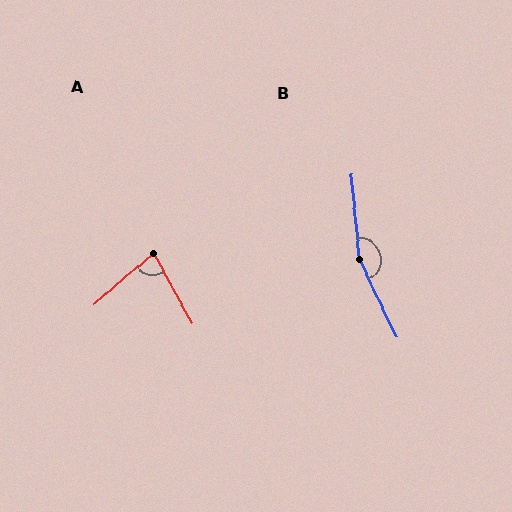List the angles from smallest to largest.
A (79°), B (160°).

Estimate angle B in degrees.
Approximately 160 degrees.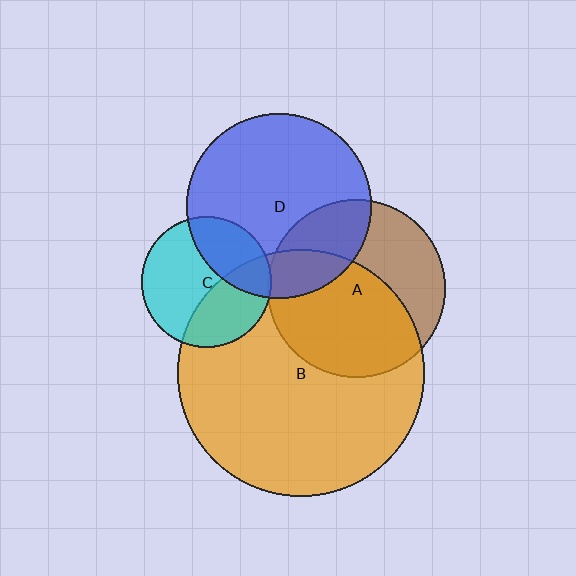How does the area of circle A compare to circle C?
Approximately 1.9 times.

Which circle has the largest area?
Circle B (orange).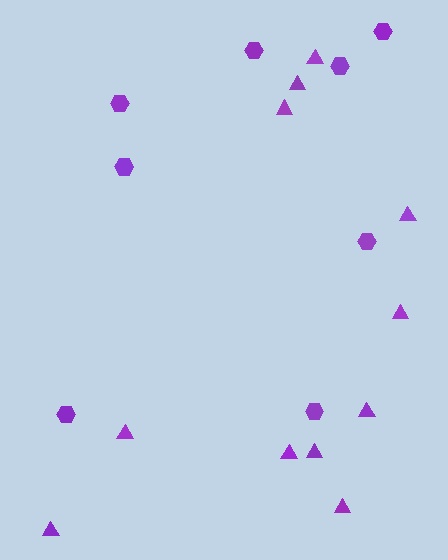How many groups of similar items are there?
There are 2 groups: one group of hexagons (8) and one group of triangles (11).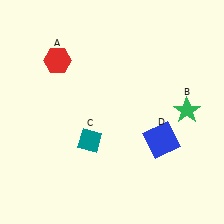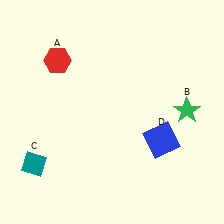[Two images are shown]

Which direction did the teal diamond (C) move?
The teal diamond (C) moved left.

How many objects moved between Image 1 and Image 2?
1 object moved between the two images.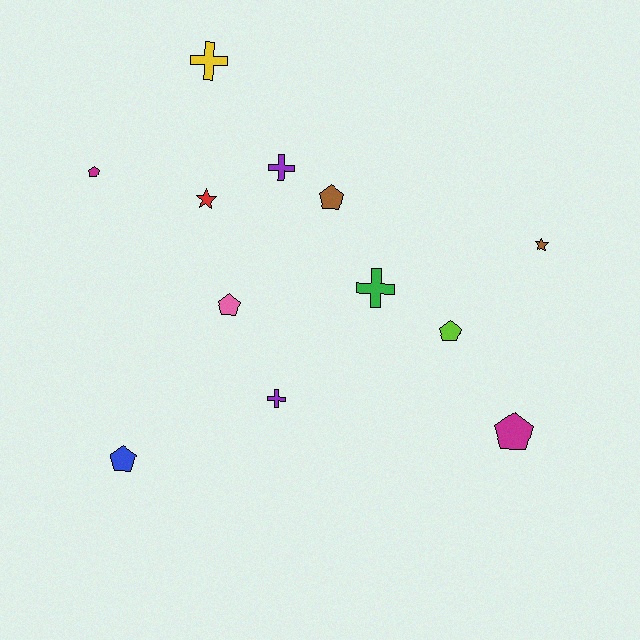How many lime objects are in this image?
There is 1 lime object.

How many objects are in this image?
There are 12 objects.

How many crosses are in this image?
There are 4 crosses.